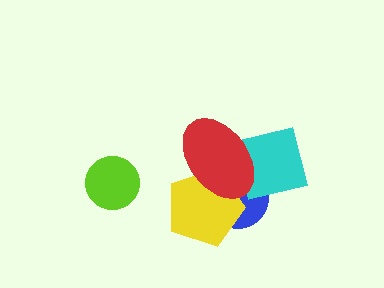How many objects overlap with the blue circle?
3 objects overlap with the blue circle.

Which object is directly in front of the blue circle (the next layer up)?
The yellow pentagon is directly in front of the blue circle.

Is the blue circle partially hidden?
Yes, it is partially covered by another shape.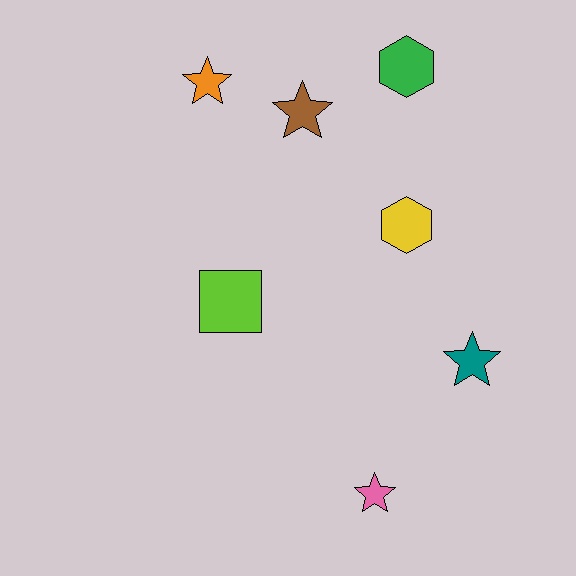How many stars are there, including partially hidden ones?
There are 4 stars.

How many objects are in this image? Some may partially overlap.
There are 7 objects.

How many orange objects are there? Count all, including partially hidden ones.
There is 1 orange object.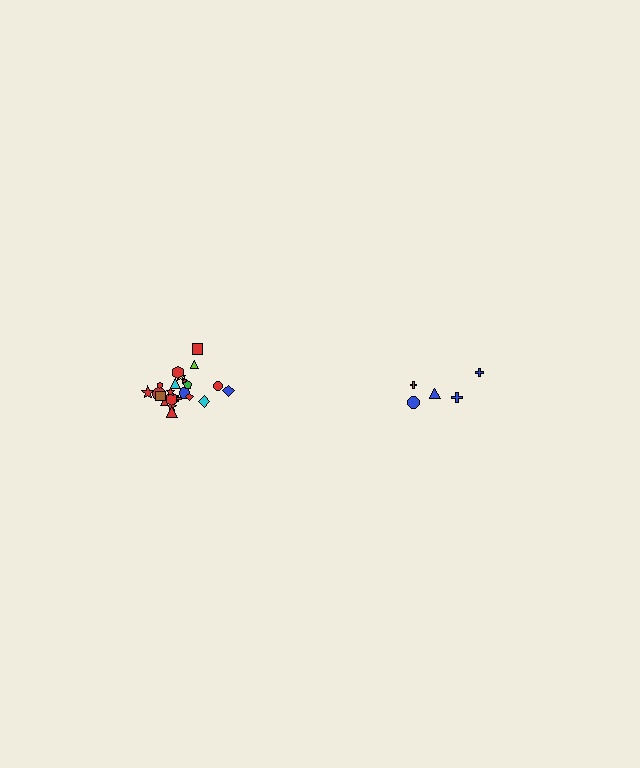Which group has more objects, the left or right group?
The left group.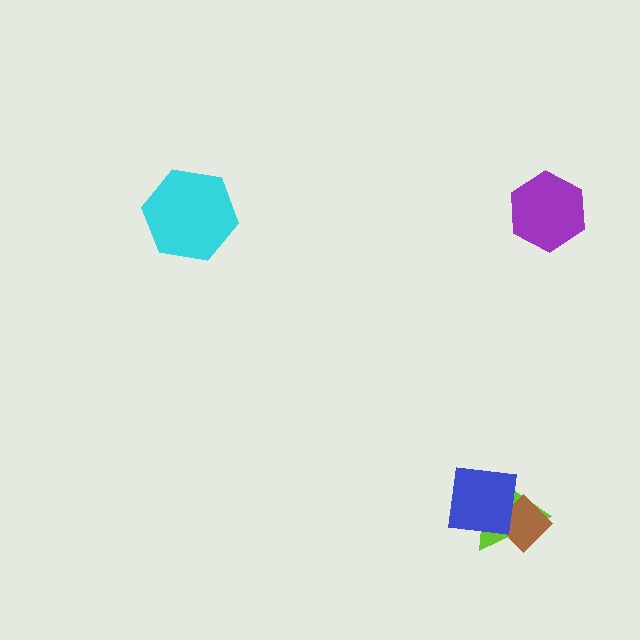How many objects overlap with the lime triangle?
2 objects overlap with the lime triangle.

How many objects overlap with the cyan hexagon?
0 objects overlap with the cyan hexagon.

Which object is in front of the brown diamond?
The blue square is in front of the brown diamond.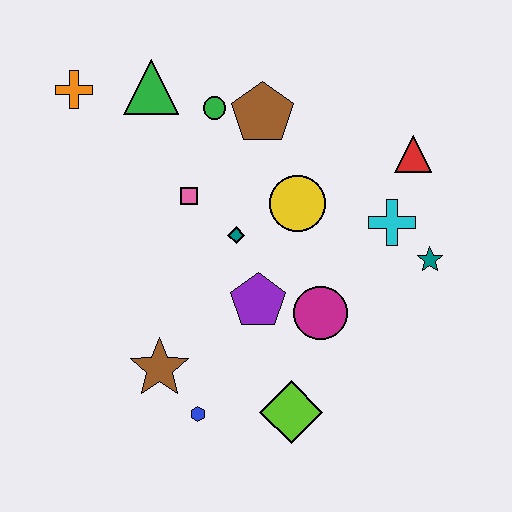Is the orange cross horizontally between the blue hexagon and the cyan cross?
No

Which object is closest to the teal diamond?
The pink square is closest to the teal diamond.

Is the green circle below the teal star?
No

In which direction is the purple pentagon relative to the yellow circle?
The purple pentagon is below the yellow circle.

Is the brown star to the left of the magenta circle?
Yes